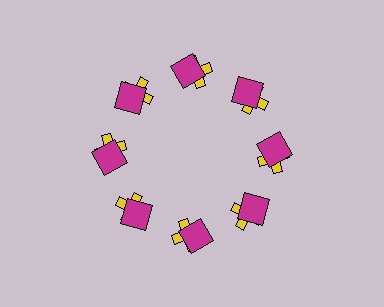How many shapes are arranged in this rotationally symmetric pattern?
There are 16 shapes, arranged in 8 groups of 2.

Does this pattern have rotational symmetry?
Yes, this pattern has 8-fold rotational symmetry. It looks the same after rotating 45 degrees around the center.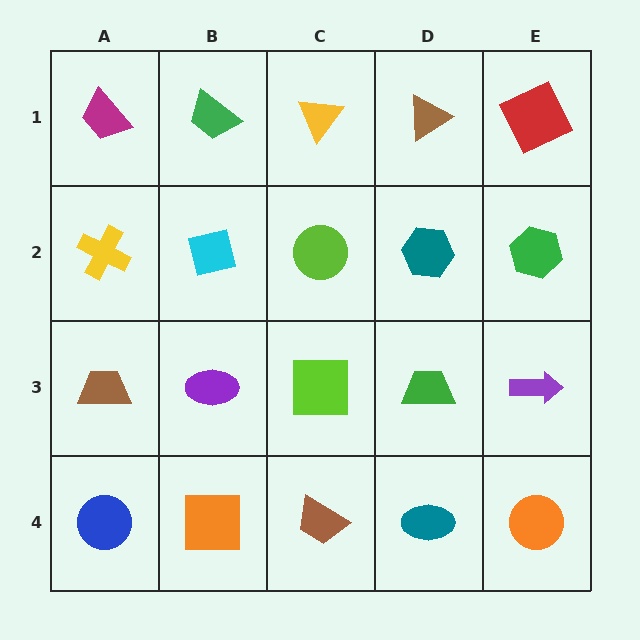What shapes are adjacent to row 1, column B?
A cyan square (row 2, column B), a magenta trapezoid (row 1, column A), a yellow triangle (row 1, column C).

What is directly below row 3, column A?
A blue circle.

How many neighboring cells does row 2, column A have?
3.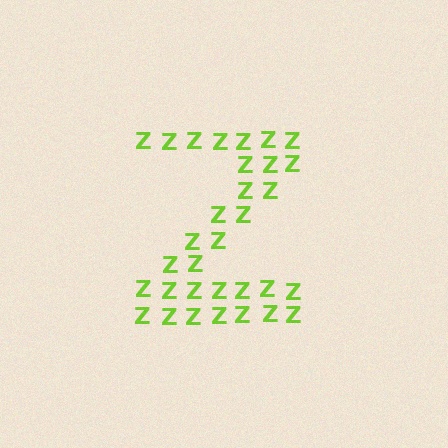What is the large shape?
The large shape is the letter Z.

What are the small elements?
The small elements are letter Z's.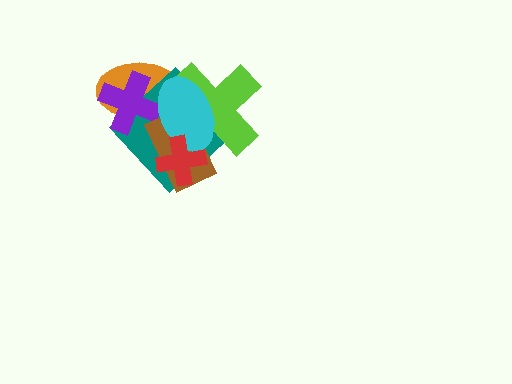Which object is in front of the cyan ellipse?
The red cross is in front of the cyan ellipse.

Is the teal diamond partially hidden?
Yes, it is partially covered by another shape.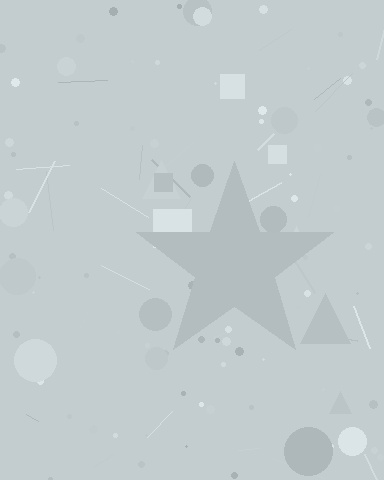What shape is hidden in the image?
A star is hidden in the image.